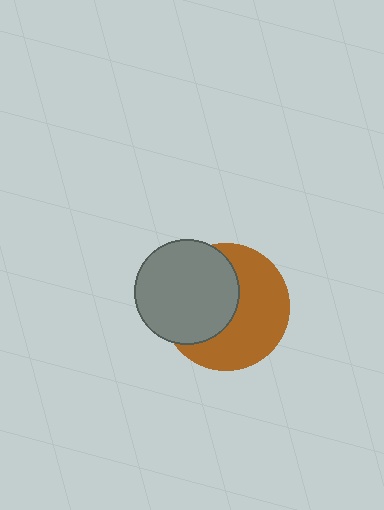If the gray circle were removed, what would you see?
You would see the complete brown circle.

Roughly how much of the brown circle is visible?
About half of it is visible (roughly 54%).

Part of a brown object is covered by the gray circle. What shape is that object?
It is a circle.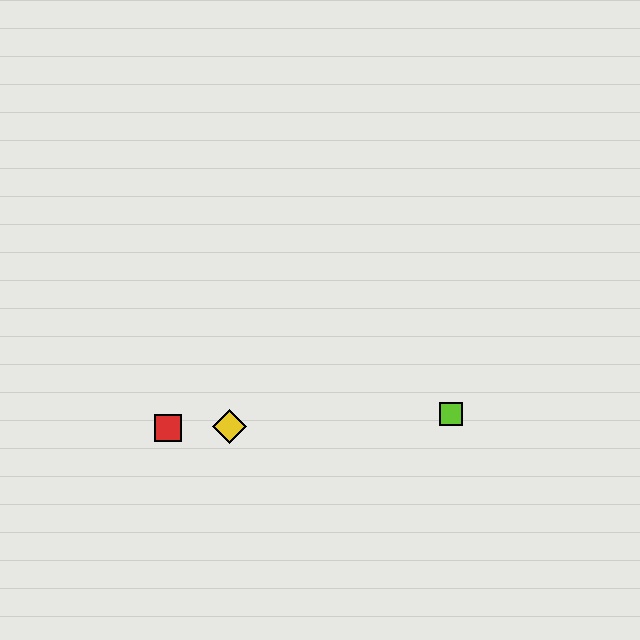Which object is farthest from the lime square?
The red square is farthest from the lime square.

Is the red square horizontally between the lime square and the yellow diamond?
No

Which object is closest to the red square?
The yellow diamond is closest to the red square.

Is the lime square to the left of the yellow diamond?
No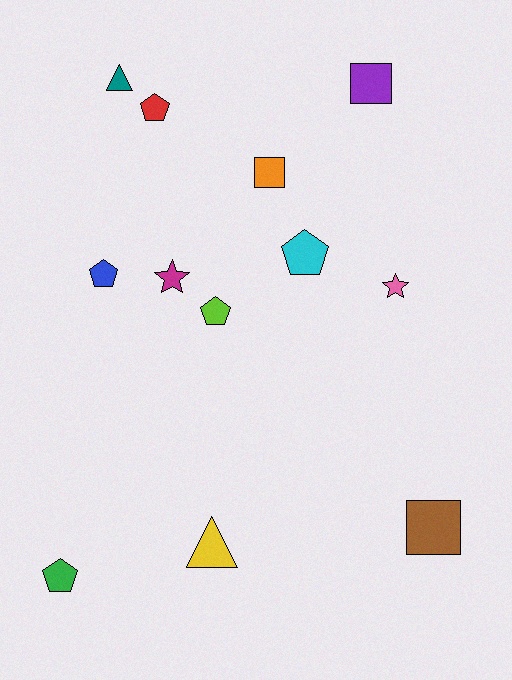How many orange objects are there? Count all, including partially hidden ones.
There is 1 orange object.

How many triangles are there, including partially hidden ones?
There are 2 triangles.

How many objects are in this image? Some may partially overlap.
There are 12 objects.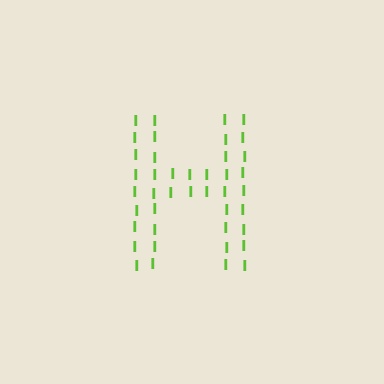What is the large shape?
The large shape is the letter H.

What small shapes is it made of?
It is made of small letter I's.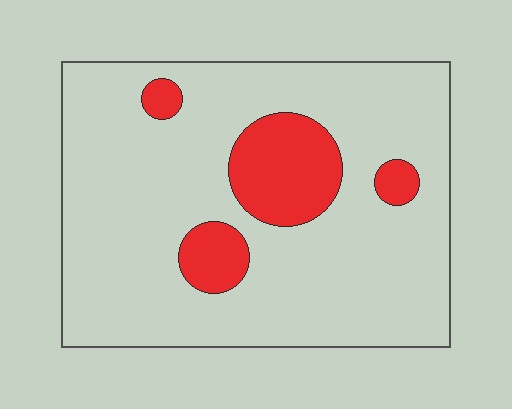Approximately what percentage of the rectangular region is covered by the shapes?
Approximately 15%.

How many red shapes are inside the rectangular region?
4.